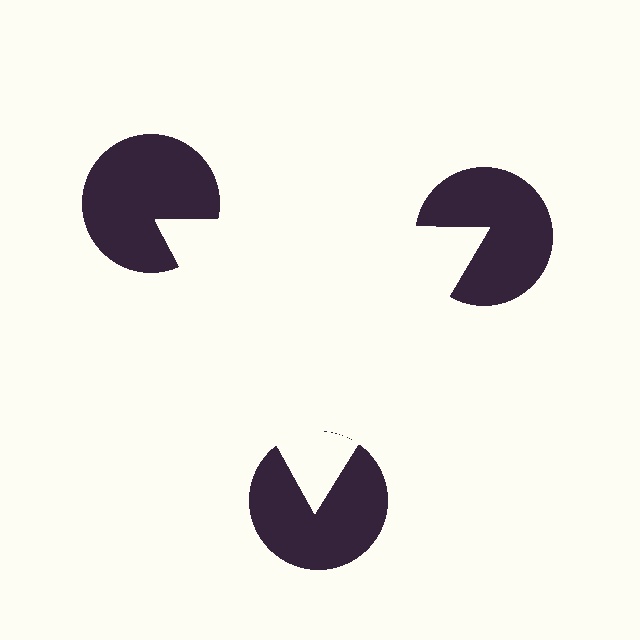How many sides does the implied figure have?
3 sides.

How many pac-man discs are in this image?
There are 3 — one at each vertex of the illusory triangle.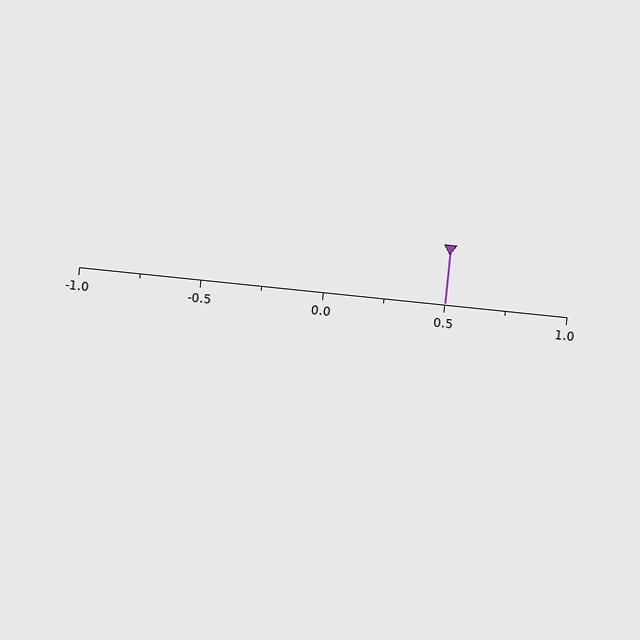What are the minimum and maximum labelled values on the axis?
The axis runs from -1.0 to 1.0.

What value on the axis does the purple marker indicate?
The marker indicates approximately 0.5.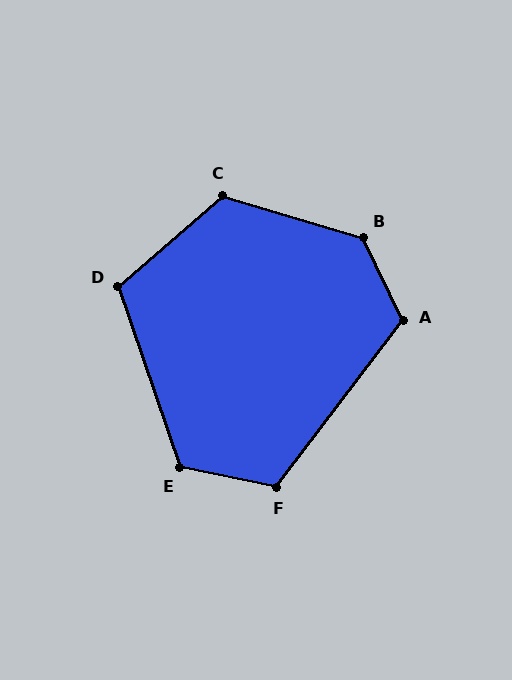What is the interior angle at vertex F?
Approximately 116 degrees (obtuse).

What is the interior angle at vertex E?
Approximately 120 degrees (obtuse).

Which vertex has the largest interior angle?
B, at approximately 132 degrees.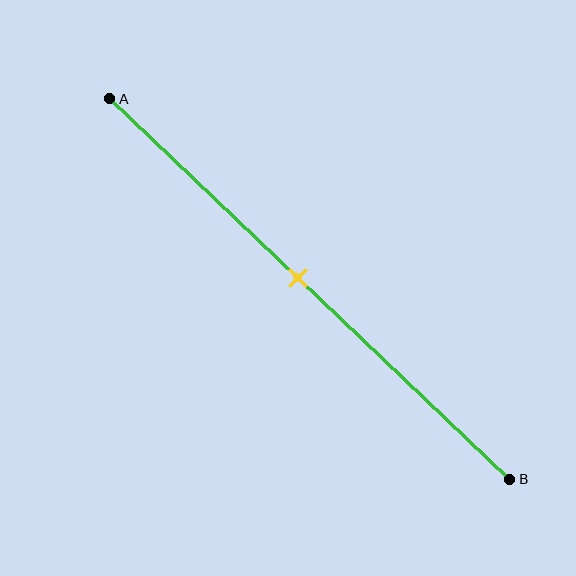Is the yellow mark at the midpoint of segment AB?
No, the mark is at about 45% from A, not at the 50% midpoint.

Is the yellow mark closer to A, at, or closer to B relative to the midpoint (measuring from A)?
The yellow mark is closer to point A than the midpoint of segment AB.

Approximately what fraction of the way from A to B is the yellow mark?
The yellow mark is approximately 45% of the way from A to B.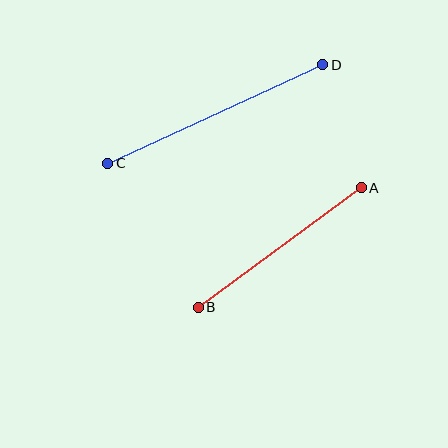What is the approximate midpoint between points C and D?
The midpoint is at approximately (215, 114) pixels.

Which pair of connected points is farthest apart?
Points C and D are farthest apart.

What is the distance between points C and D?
The distance is approximately 237 pixels.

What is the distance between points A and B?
The distance is approximately 202 pixels.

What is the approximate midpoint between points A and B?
The midpoint is at approximately (280, 248) pixels.